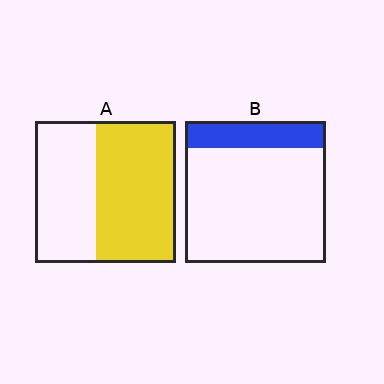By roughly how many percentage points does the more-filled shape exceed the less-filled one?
By roughly 40 percentage points (A over B).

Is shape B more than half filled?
No.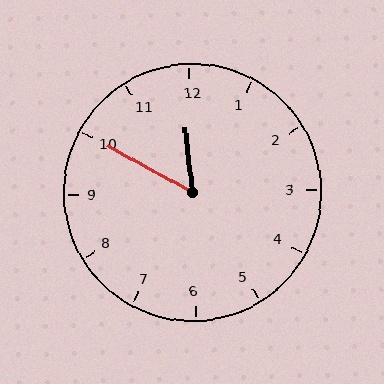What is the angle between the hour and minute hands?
Approximately 55 degrees.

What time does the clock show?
11:50.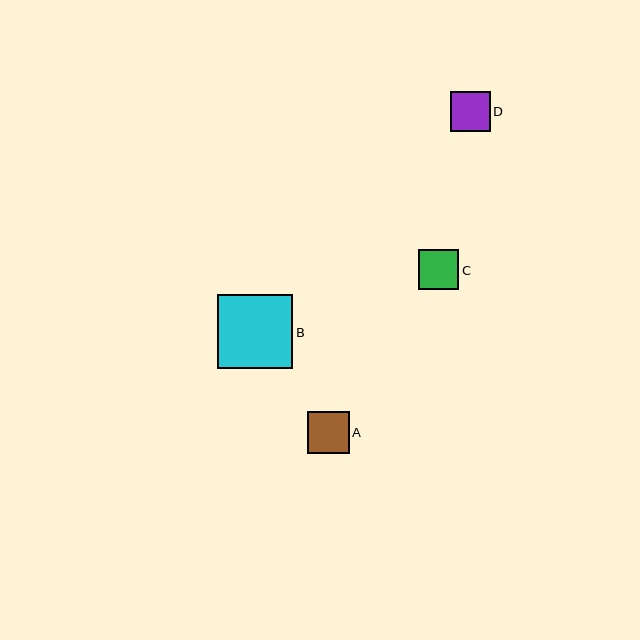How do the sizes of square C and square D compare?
Square C and square D are approximately the same size.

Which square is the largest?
Square B is the largest with a size of approximately 75 pixels.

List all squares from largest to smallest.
From largest to smallest: B, A, C, D.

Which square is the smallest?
Square D is the smallest with a size of approximately 40 pixels.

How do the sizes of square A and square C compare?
Square A and square C are approximately the same size.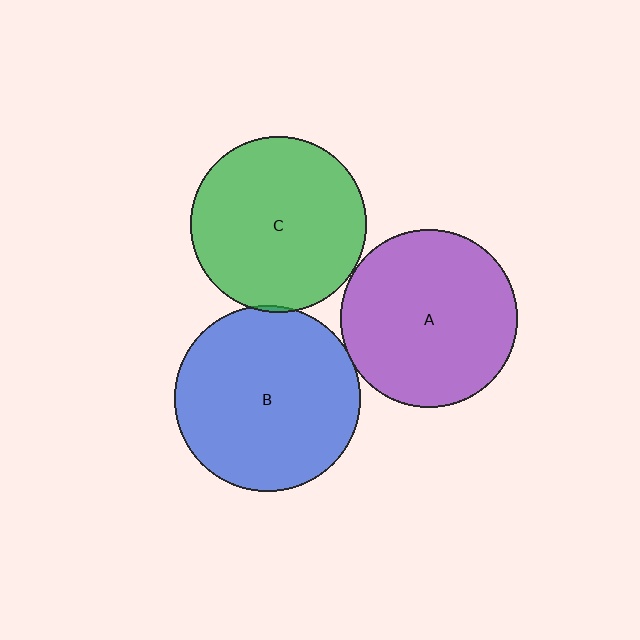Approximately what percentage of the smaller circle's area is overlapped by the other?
Approximately 5%.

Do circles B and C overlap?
Yes.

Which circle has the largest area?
Circle B (blue).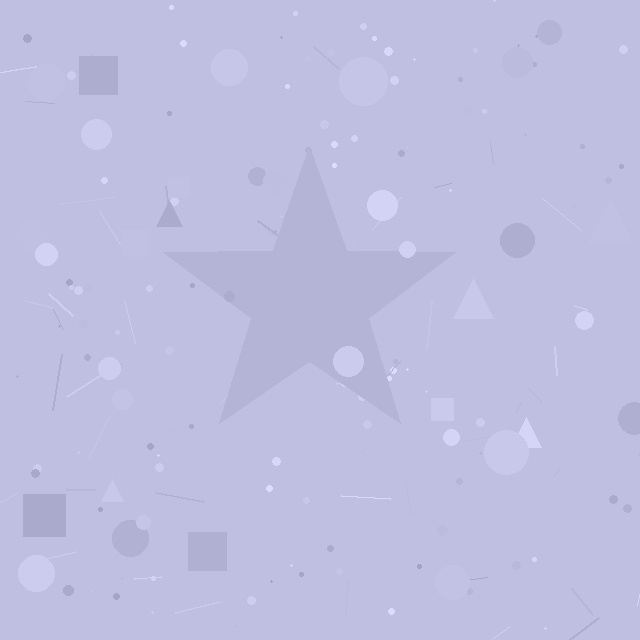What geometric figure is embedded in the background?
A star is embedded in the background.